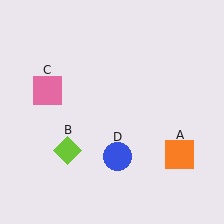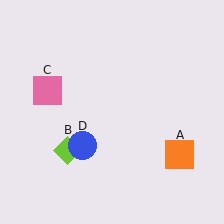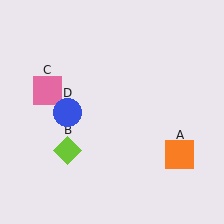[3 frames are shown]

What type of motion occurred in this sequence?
The blue circle (object D) rotated clockwise around the center of the scene.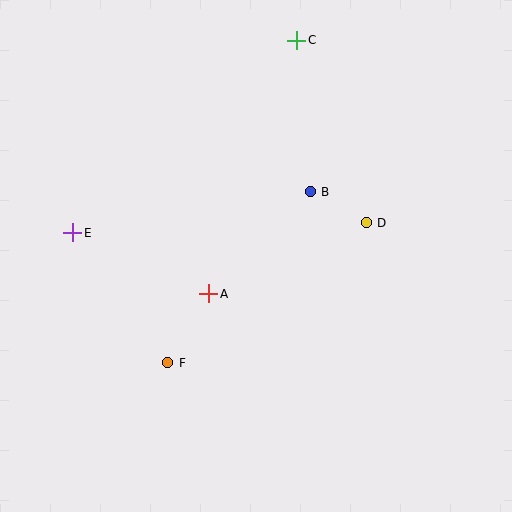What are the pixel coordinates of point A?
Point A is at (209, 294).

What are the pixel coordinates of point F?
Point F is at (168, 363).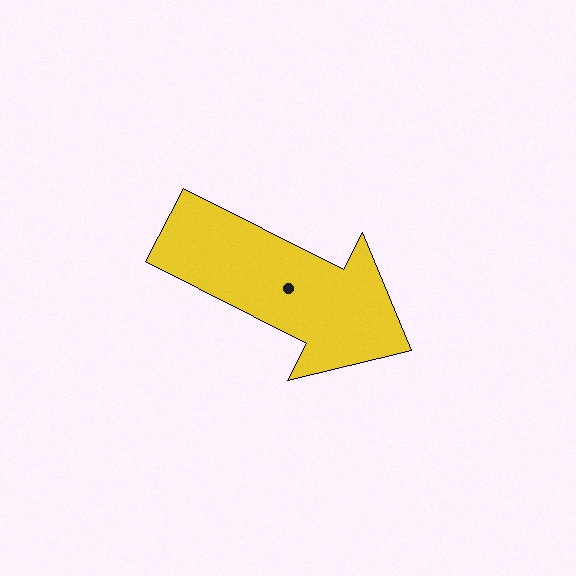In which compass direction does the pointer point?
Southeast.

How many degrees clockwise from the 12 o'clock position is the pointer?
Approximately 117 degrees.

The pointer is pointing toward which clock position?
Roughly 4 o'clock.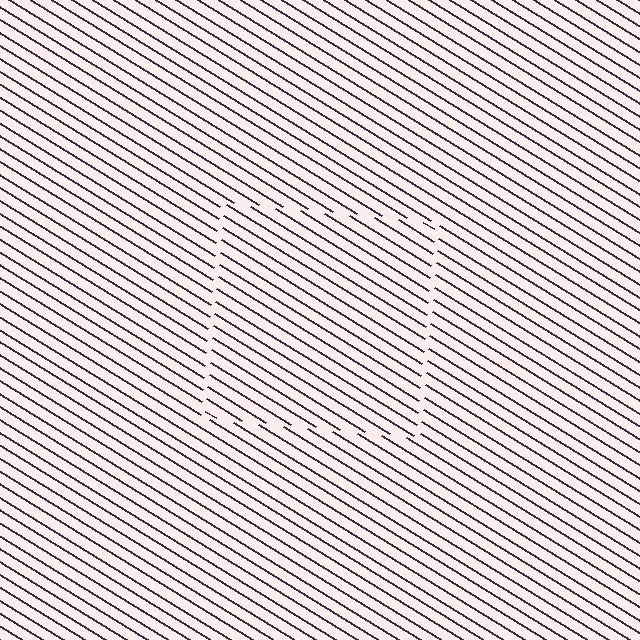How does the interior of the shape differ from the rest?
The interior of the shape contains the same grating, shifted by half a period — the contour is defined by the phase discontinuity where line-ends from the inner and outer gratings abut.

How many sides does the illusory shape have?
4 sides — the line-ends trace a square.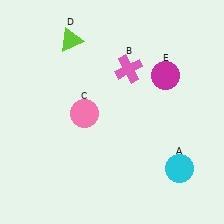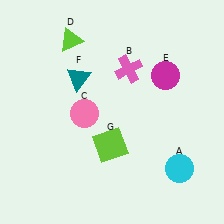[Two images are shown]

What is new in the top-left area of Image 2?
A teal triangle (F) was added in the top-left area of Image 2.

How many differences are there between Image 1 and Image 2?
There are 2 differences between the two images.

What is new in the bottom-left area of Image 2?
A lime square (G) was added in the bottom-left area of Image 2.